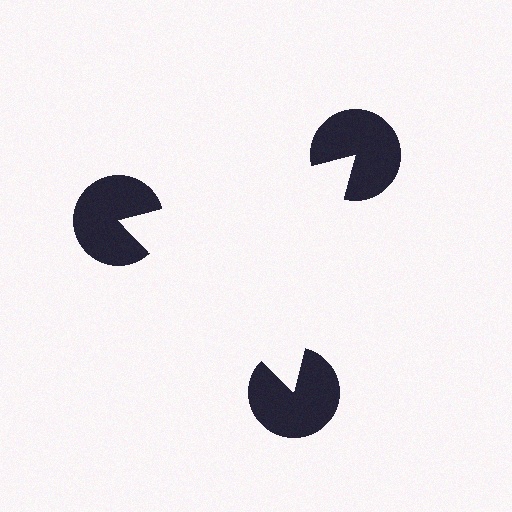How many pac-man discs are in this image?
There are 3 — one at each vertex of the illusory triangle.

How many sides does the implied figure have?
3 sides.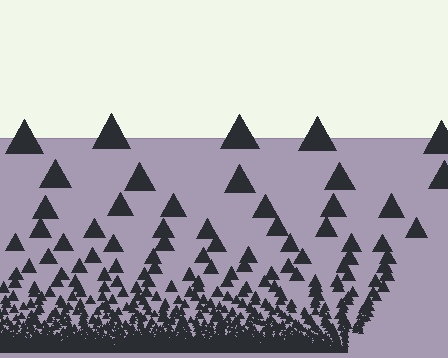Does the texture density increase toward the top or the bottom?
Density increases toward the bottom.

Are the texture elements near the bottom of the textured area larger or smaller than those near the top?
Smaller. The gradient is inverted — elements near the bottom are smaller and denser.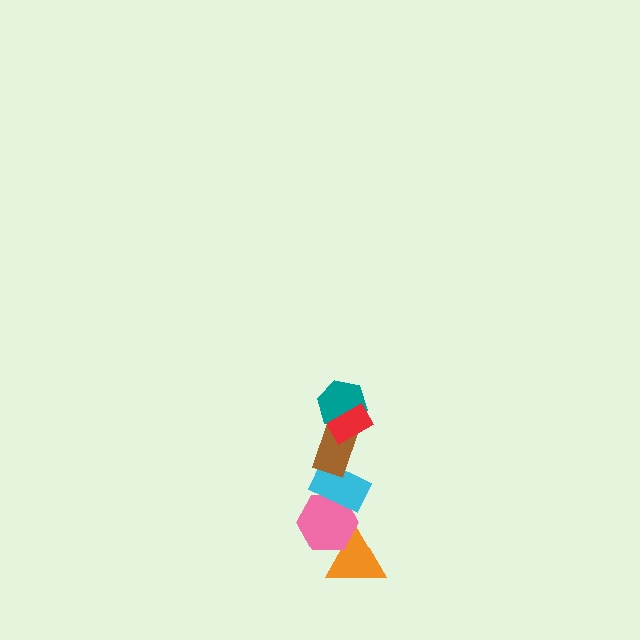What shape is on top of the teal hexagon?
The red rectangle is on top of the teal hexagon.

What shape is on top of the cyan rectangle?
The brown rectangle is on top of the cyan rectangle.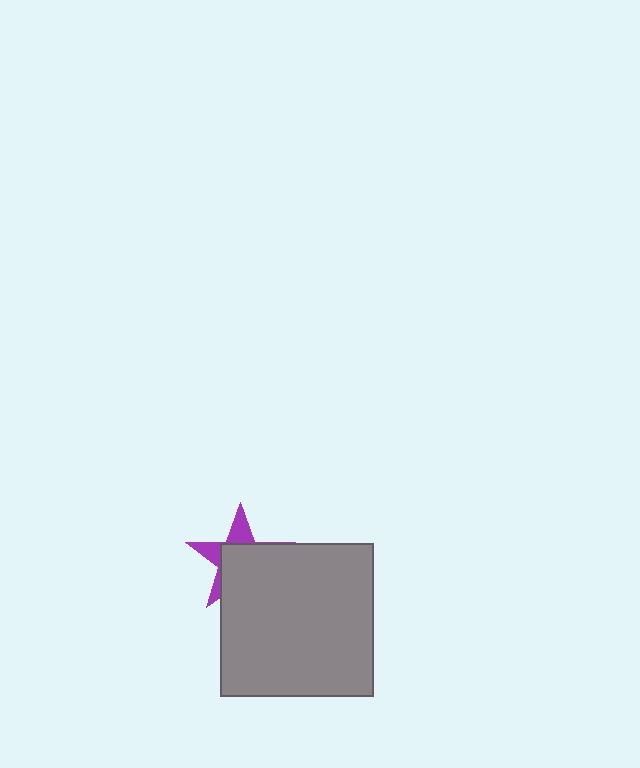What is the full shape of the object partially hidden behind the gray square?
The partially hidden object is a purple star.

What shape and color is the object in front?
The object in front is a gray square.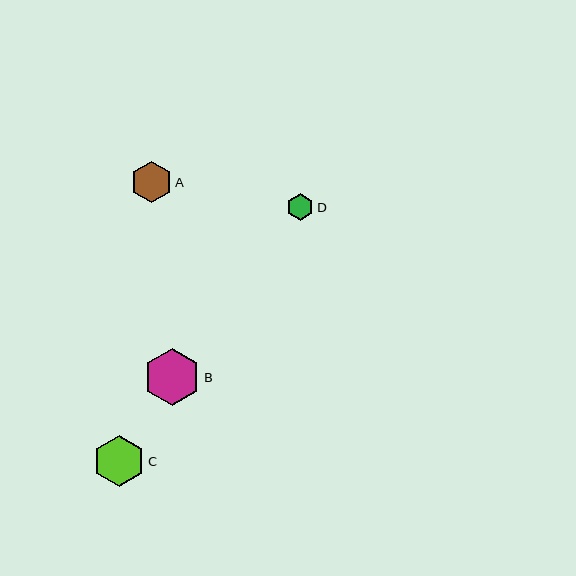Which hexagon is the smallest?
Hexagon D is the smallest with a size of approximately 27 pixels.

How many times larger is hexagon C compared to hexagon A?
Hexagon C is approximately 1.2 times the size of hexagon A.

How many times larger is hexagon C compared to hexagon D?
Hexagon C is approximately 1.9 times the size of hexagon D.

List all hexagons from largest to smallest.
From largest to smallest: B, C, A, D.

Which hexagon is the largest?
Hexagon B is the largest with a size of approximately 57 pixels.